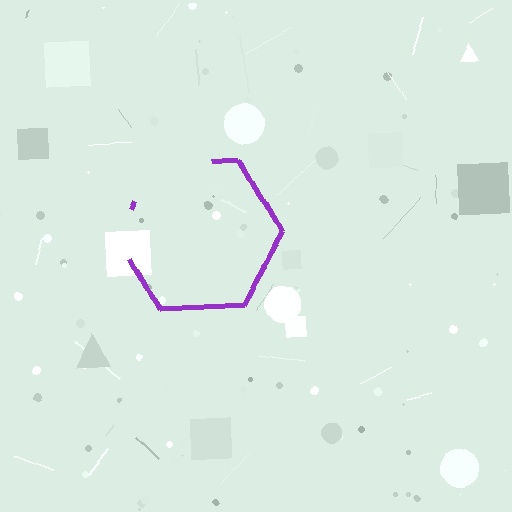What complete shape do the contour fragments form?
The contour fragments form a hexagon.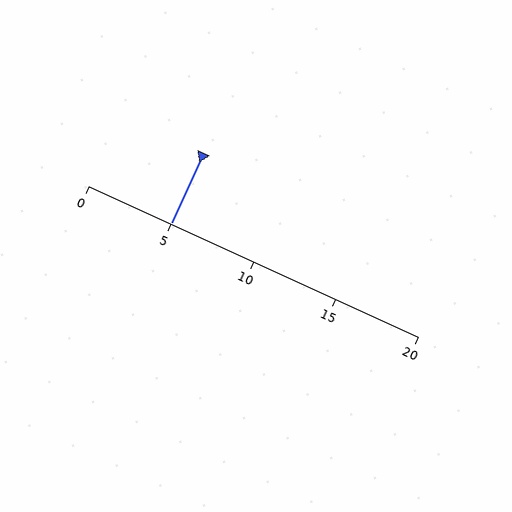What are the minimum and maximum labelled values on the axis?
The axis runs from 0 to 20.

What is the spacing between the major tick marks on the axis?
The major ticks are spaced 5 apart.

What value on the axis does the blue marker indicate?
The marker indicates approximately 5.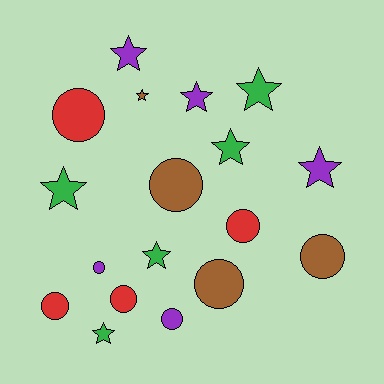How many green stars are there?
There are 5 green stars.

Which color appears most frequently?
Green, with 5 objects.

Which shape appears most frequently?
Star, with 9 objects.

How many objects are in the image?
There are 18 objects.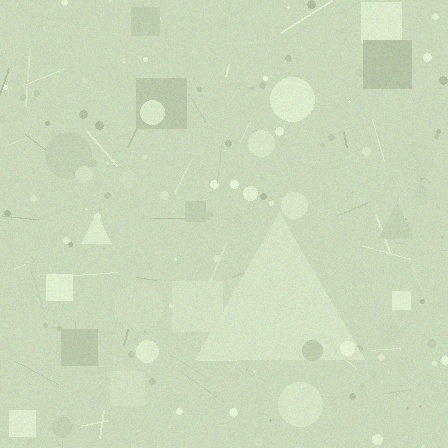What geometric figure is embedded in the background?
A triangle is embedded in the background.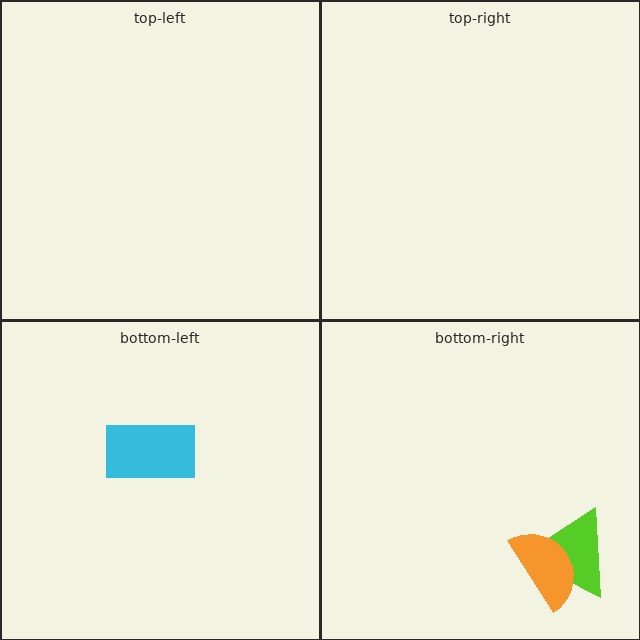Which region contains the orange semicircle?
The bottom-right region.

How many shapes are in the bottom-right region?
2.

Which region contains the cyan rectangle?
The bottom-left region.